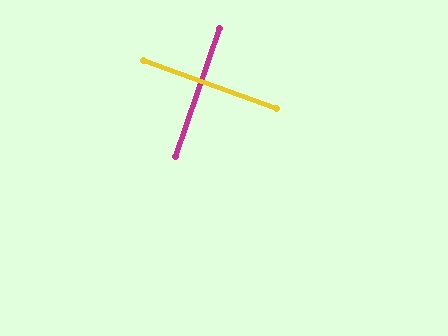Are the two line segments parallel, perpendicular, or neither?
Perpendicular — they meet at approximately 89°.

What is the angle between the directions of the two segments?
Approximately 89 degrees.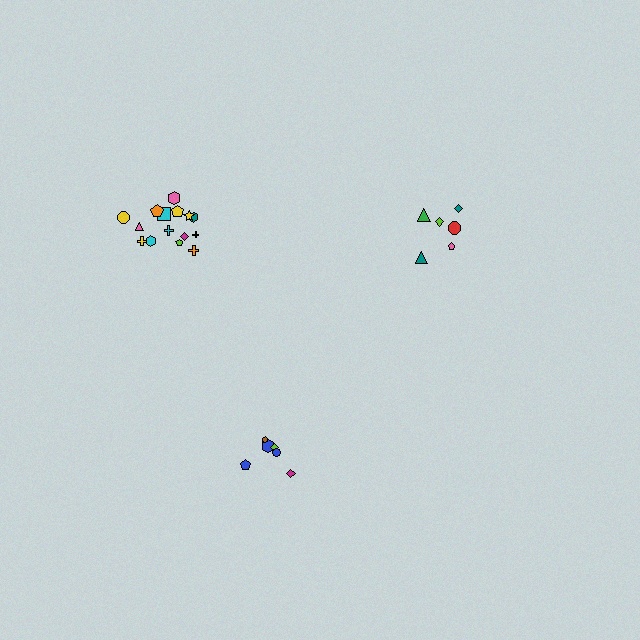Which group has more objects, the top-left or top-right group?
The top-left group.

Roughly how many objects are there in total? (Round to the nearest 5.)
Roughly 25 objects in total.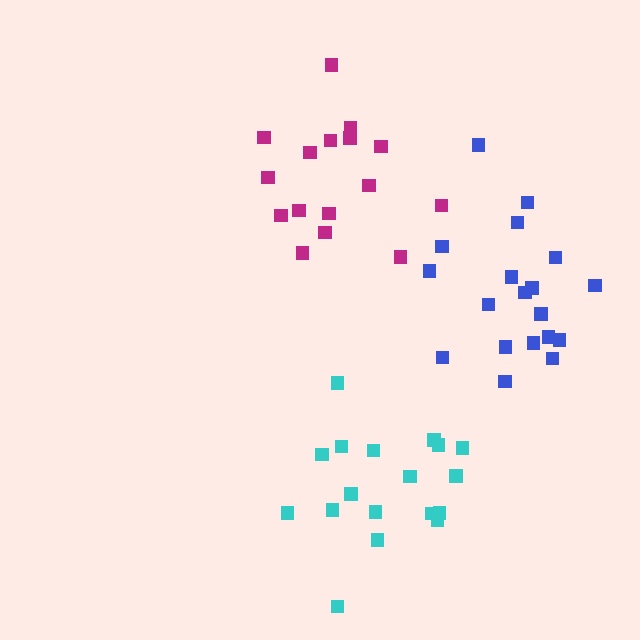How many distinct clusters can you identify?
There are 3 distinct clusters.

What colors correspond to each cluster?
The clusters are colored: blue, magenta, cyan.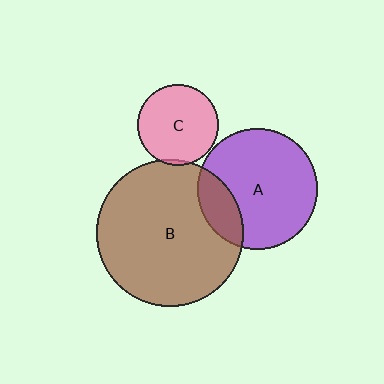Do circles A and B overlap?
Yes.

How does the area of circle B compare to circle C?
Approximately 3.3 times.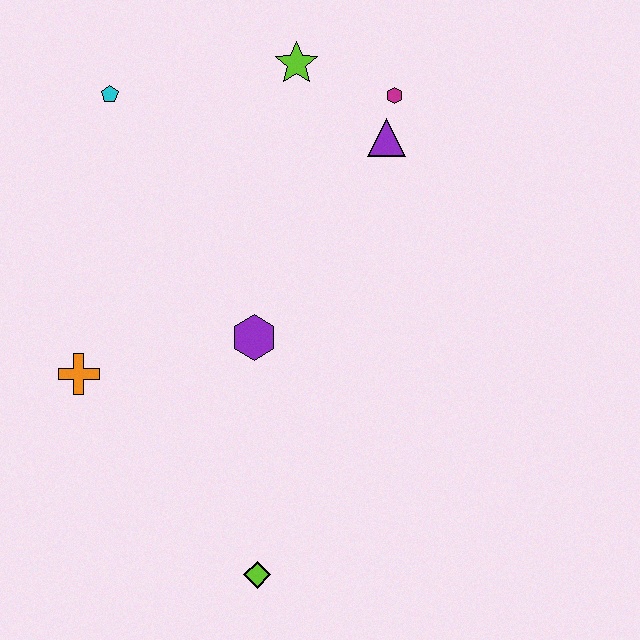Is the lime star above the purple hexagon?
Yes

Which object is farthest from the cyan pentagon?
The lime diamond is farthest from the cyan pentagon.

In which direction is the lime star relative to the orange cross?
The lime star is above the orange cross.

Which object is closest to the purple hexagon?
The orange cross is closest to the purple hexagon.